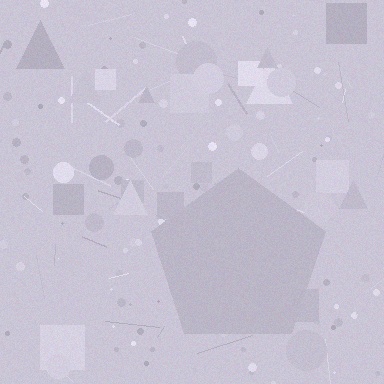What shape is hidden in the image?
A pentagon is hidden in the image.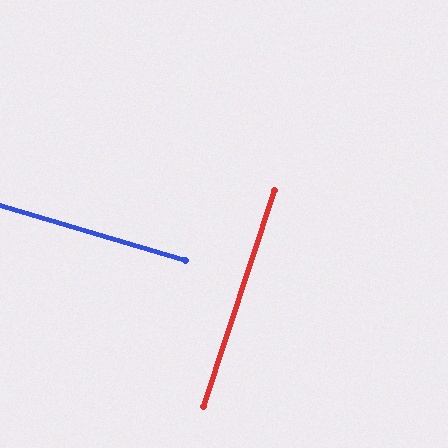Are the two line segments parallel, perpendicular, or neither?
Perpendicular — they meet at approximately 88°.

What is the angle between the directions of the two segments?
Approximately 88 degrees.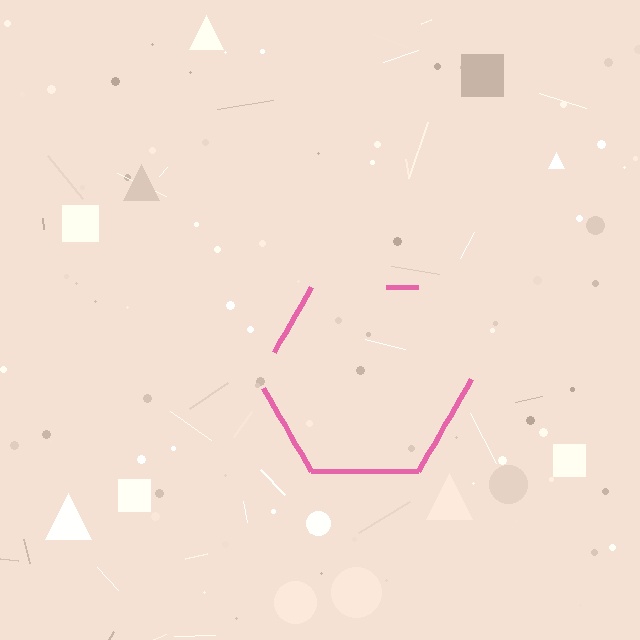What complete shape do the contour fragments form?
The contour fragments form a hexagon.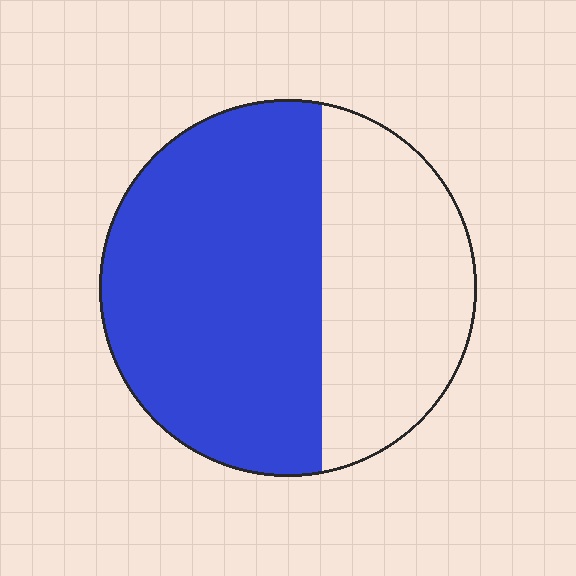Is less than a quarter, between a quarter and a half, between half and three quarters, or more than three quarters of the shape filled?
Between half and three quarters.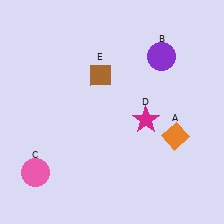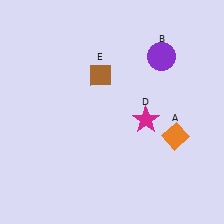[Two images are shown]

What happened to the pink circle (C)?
The pink circle (C) was removed in Image 2. It was in the bottom-left area of Image 1.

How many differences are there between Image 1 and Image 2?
There is 1 difference between the two images.